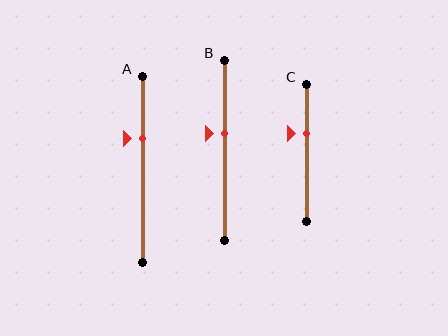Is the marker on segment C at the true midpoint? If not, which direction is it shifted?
No, the marker on segment C is shifted upward by about 14% of the segment length.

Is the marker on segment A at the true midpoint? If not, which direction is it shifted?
No, the marker on segment A is shifted upward by about 16% of the segment length.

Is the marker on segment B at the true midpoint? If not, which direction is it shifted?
No, the marker on segment B is shifted upward by about 10% of the segment length.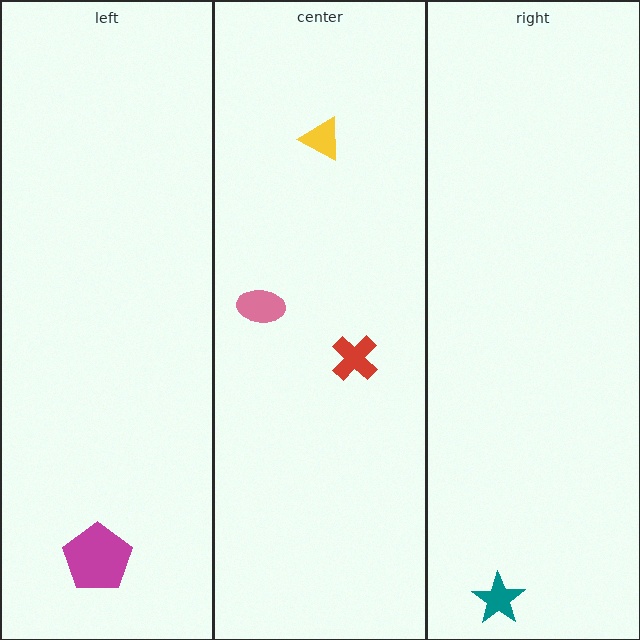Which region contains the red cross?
The center region.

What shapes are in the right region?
The teal star.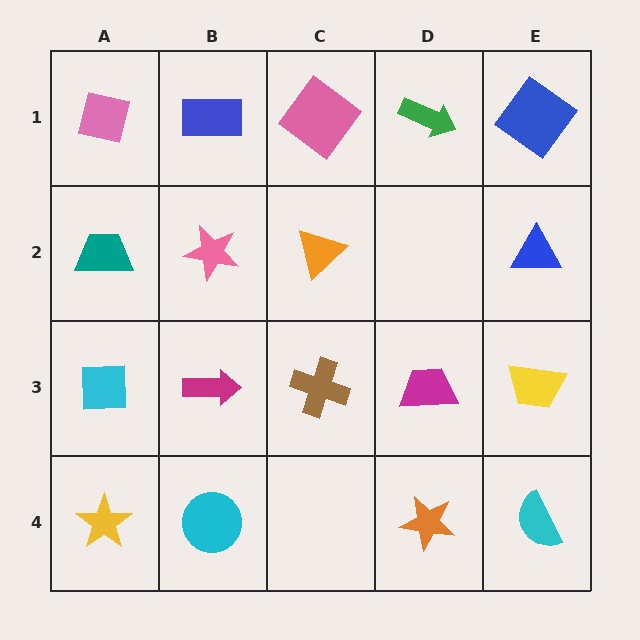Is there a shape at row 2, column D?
No, that cell is empty.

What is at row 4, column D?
An orange star.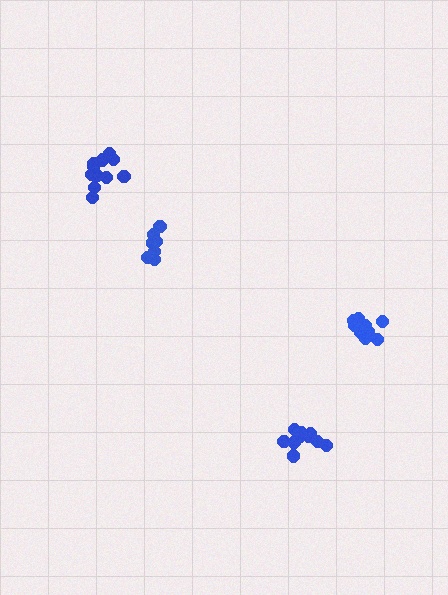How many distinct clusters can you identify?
There are 4 distinct clusters.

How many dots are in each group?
Group 1: 10 dots, Group 2: 11 dots, Group 3: 8 dots, Group 4: 12 dots (41 total).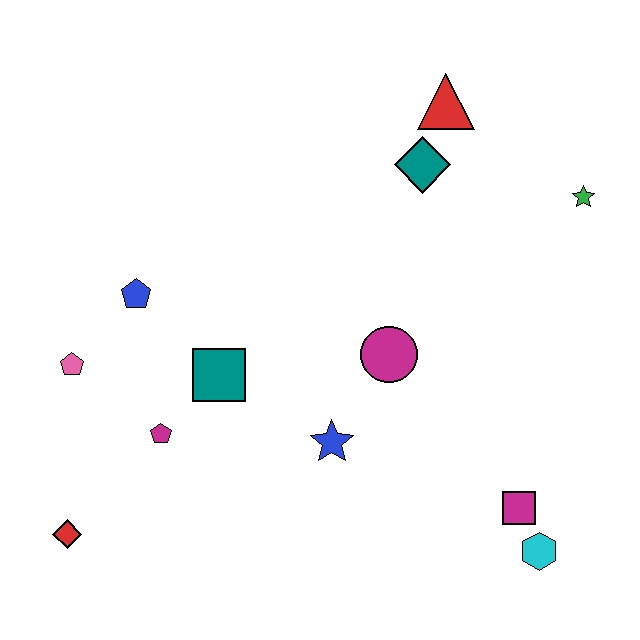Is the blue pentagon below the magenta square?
No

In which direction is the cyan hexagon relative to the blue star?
The cyan hexagon is to the right of the blue star.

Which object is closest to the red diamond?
The magenta pentagon is closest to the red diamond.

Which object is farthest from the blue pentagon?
The cyan hexagon is farthest from the blue pentagon.